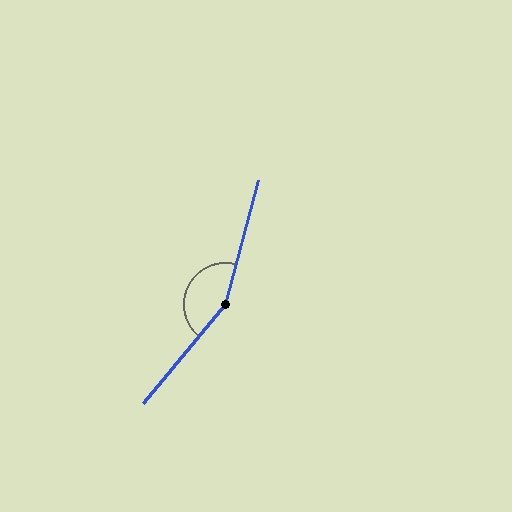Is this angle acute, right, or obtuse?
It is obtuse.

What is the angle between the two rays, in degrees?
Approximately 155 degrees.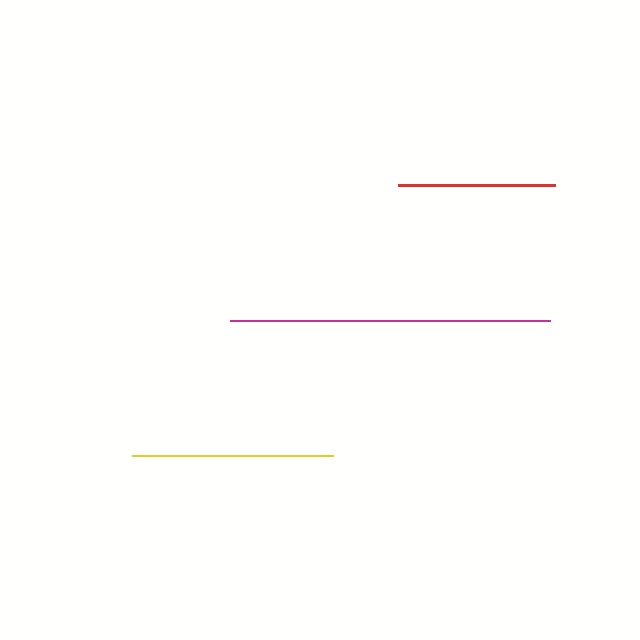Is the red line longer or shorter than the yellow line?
The yellow line is longer than the red line.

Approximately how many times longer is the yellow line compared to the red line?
The yellow line is approximately 1.3 times the length of the red line.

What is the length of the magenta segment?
The magenta segment is approximately 320 pixels long.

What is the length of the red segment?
The red segment is approximately 158 pixels long.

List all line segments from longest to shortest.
From longest to shortest: magenta, yellow, red.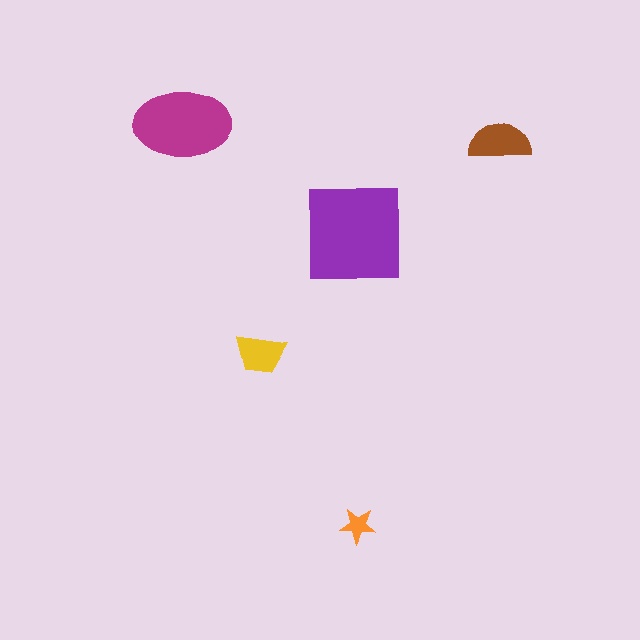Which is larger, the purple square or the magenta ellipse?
The purple square.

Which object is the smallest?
The orange star.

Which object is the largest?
The purple square.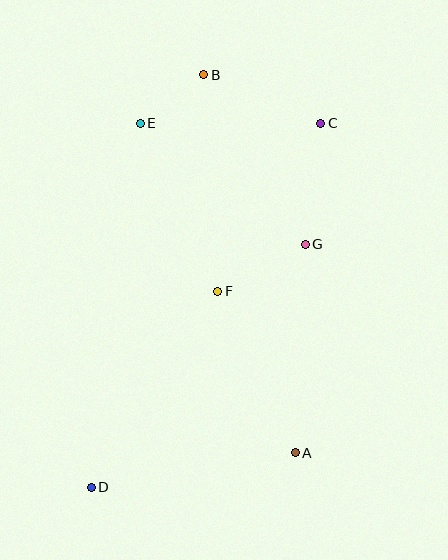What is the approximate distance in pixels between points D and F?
The distance between D and F is approximately 233 pixels.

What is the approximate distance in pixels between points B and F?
The distance between B and F is approximately 217 pixels.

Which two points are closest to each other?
Points B and E are closest to each other.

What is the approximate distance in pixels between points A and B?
The distance between A and B is approximately 389 pixels.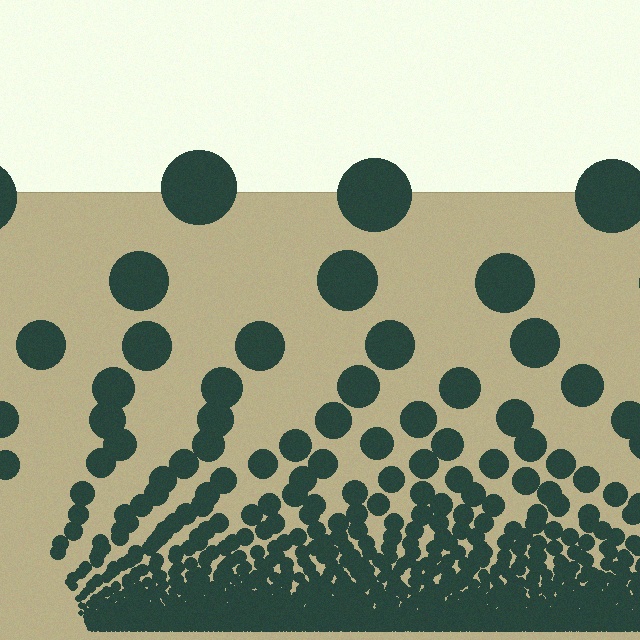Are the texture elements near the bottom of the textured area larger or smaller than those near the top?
Smaller. The gradient is inverted — elements near the bottom are smaller and denser.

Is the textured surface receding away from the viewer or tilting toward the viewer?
The surface appears to tilt toward the viewer. Texture elements get larger and sparser toward the top.